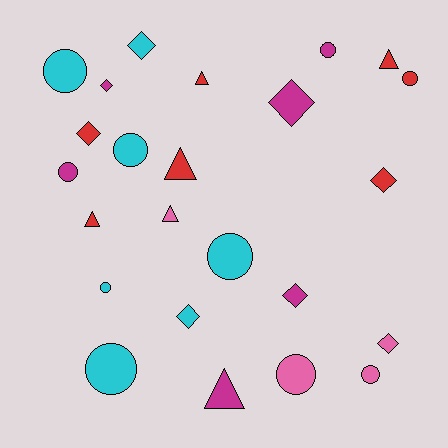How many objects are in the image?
There are 24 objects.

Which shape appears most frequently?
Circle, with 10 objects.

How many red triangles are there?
There are 4 red triangles.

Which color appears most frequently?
Red, with 7 objects.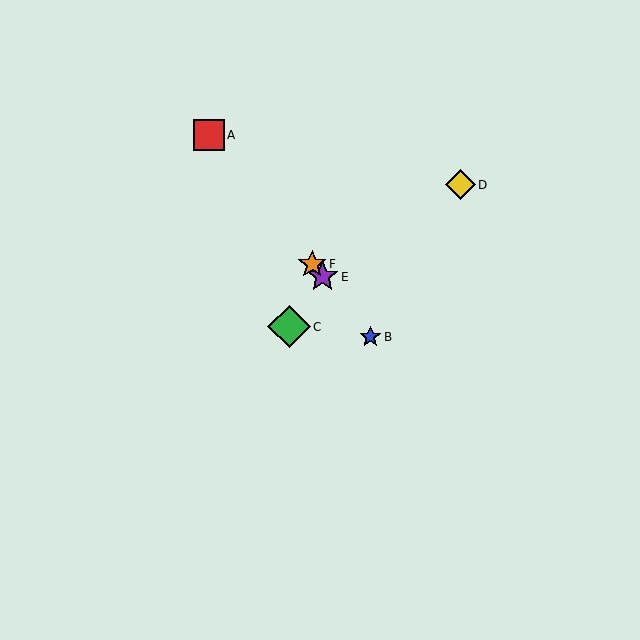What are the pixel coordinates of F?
Object F is at (312, 264).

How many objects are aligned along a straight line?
4 objects (A, B, E, F) are aligned along a straight line.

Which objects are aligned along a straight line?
Objects A, B, E, F are aligned along a straight line.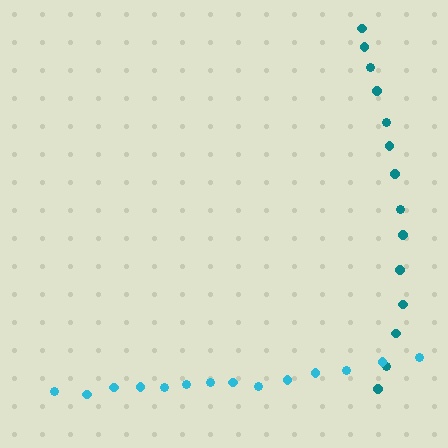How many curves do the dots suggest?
There are 2 distinct paths.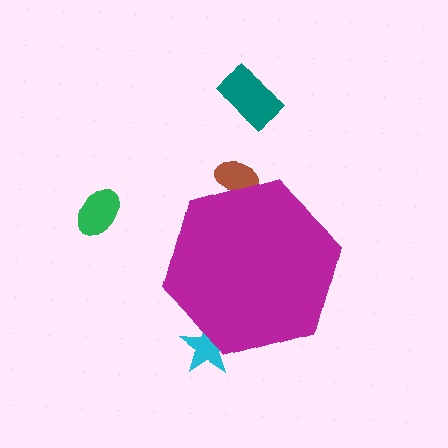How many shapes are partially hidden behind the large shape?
2 shapes are partially hidden.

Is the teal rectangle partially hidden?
No, the teal rectangle is fully visible.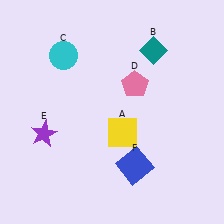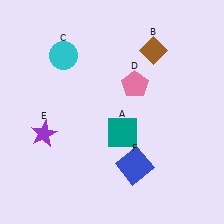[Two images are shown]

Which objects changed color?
A changed from yellow to teal. B changed from teal to brown.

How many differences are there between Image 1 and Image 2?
There are 2 differences between the two images.